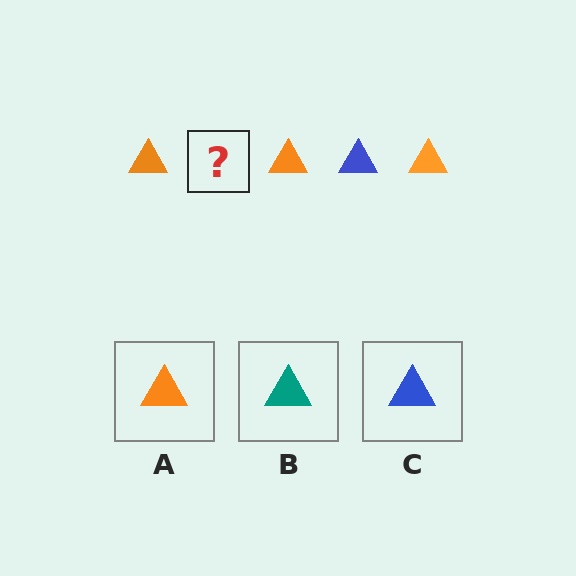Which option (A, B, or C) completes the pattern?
C.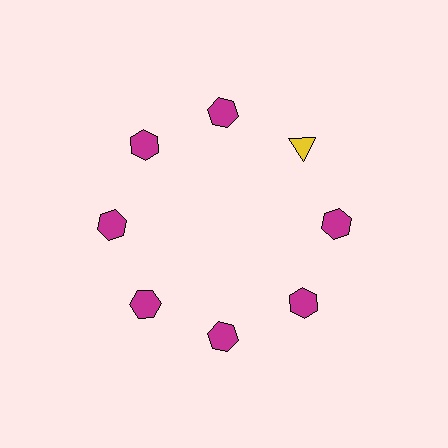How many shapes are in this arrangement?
There are 8 shapes arranged in a ring pattern.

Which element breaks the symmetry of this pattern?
The yellow triangle at roughly the 2 o'clock position breaks the symmetry. All other shapes are magenta hexagons.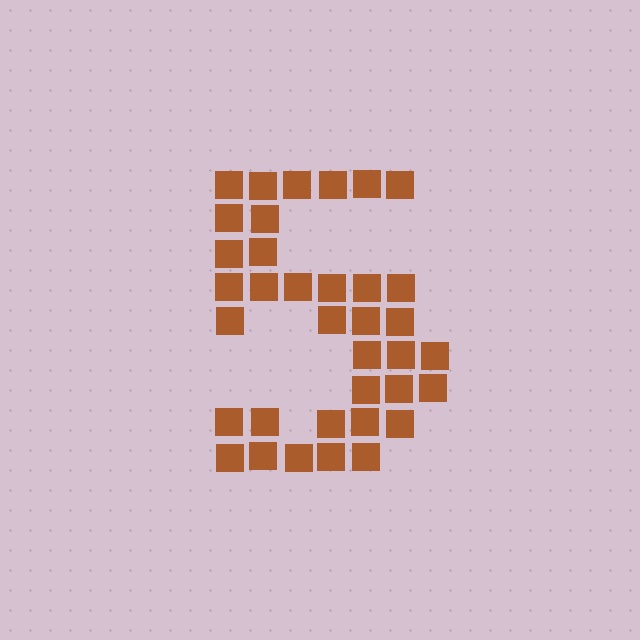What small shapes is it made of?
It is made of small squares.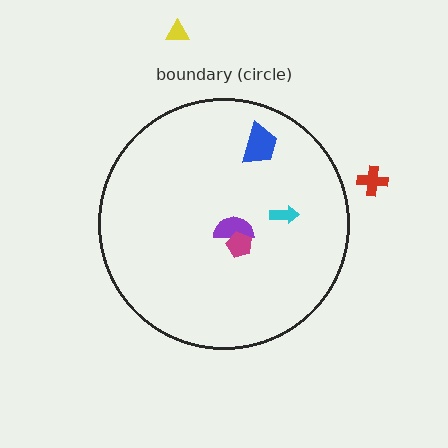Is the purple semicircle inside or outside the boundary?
Inside.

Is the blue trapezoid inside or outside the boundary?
Inside.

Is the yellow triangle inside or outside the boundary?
Outside.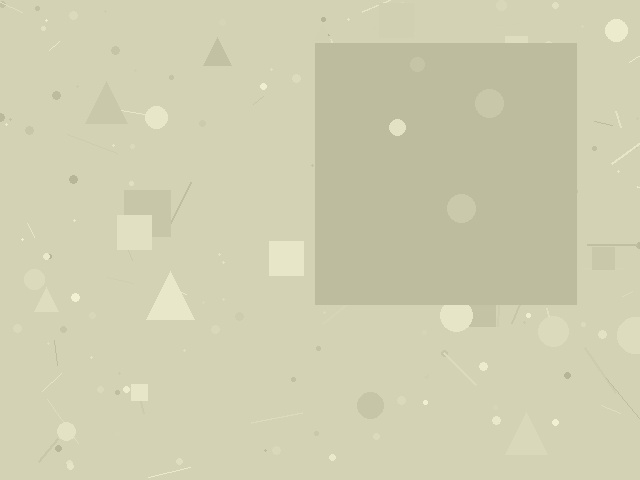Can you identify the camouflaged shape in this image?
The camouflaged shape is a square.